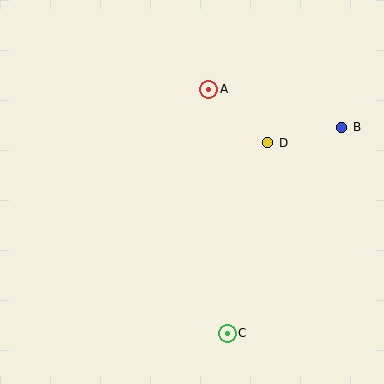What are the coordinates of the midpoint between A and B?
The midpoint between A and B is at (275, 108).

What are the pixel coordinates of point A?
Point A is at (209, 89).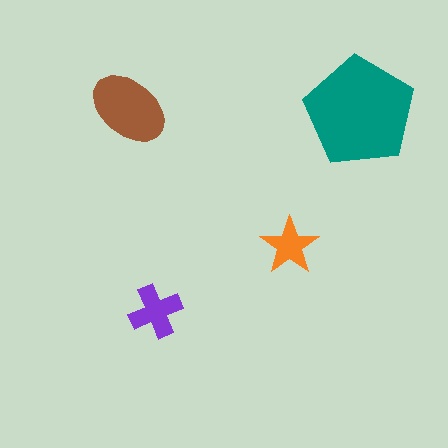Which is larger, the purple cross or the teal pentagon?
The teal pentagon.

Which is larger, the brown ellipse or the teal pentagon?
The teal pentagon.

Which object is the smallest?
The orange star.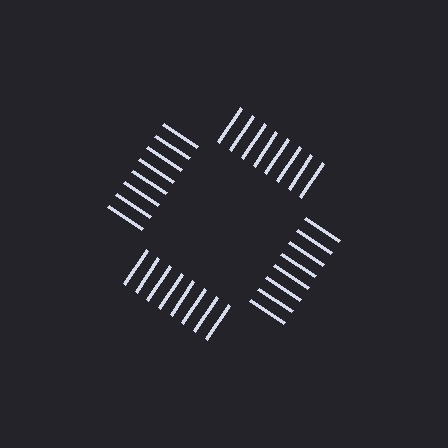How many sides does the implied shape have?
4 sides — the line-ends trace a square.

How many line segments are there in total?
32 — 8 along each of the 4 edges.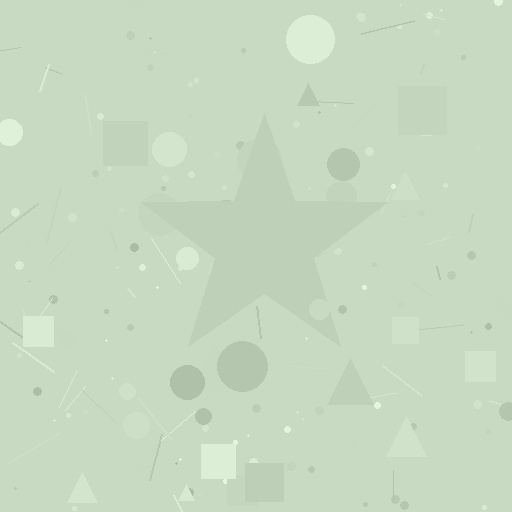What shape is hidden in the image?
A star is hidden in the image.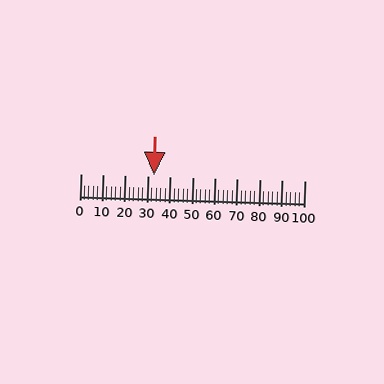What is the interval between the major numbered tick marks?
The major tick marks are spaced 10 units apart.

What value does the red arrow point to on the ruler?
The red arrow points to approximately 33.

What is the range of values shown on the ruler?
The ruler shows values from 0 to 100.